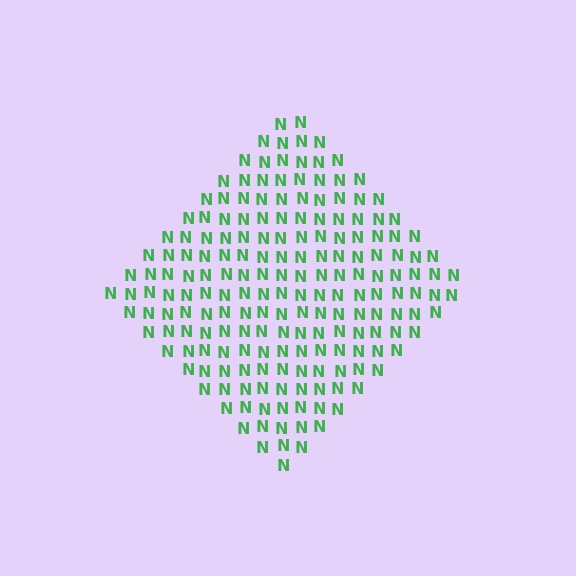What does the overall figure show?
The overall figure shows a diamond.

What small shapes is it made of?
It is made of small letter N's.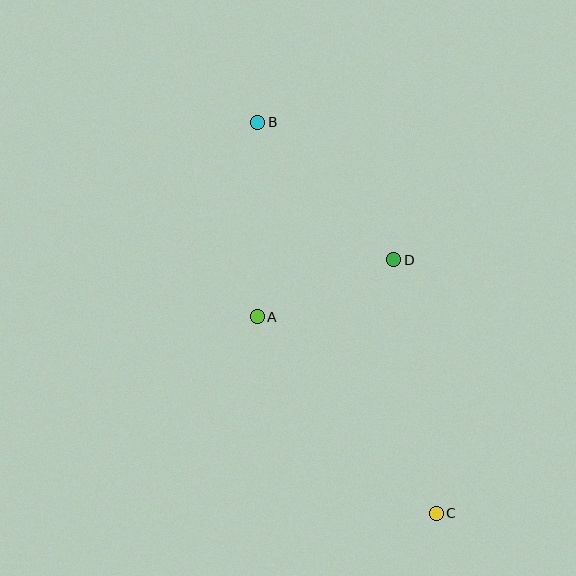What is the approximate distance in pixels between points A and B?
The distance between A and B is approximately 195 pixels.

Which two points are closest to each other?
Points A and D are closest to each other.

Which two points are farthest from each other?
Points B and C are farthest from each other.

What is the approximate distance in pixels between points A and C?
The distance between A and C is approximately 266 pixels.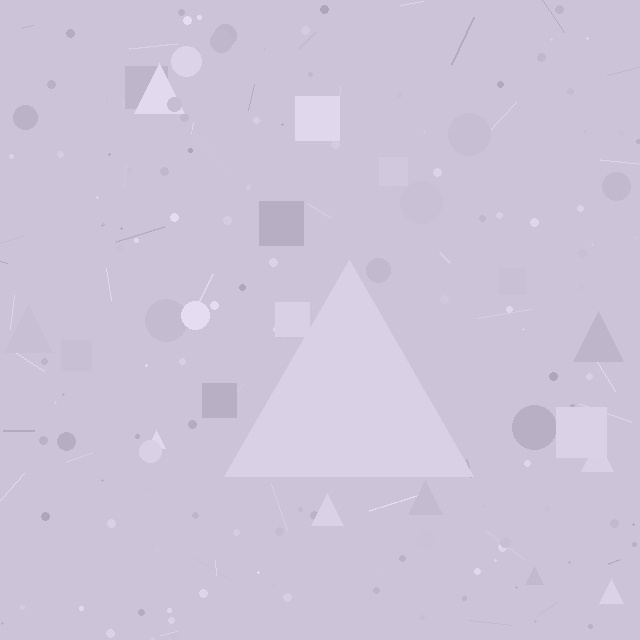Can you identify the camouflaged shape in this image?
The camouflaged shape is a triangle.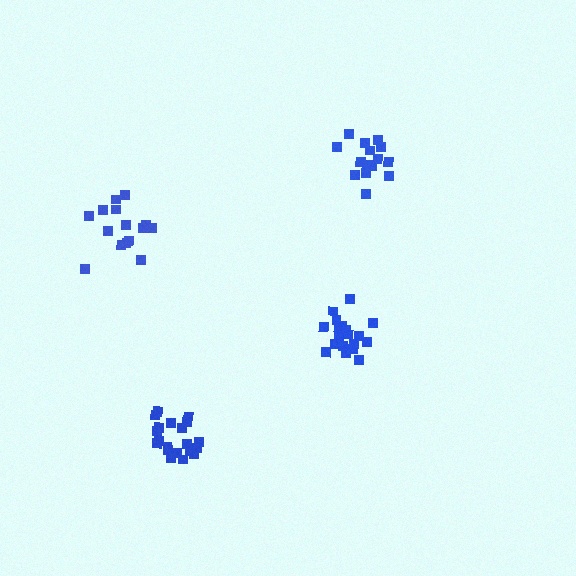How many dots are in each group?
Group 1: 15 dots, Group 2: 15 dots, Group 3: 19 dots, Group 4: 20 dots (69 total).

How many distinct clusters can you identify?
There are 4 distinct clusters.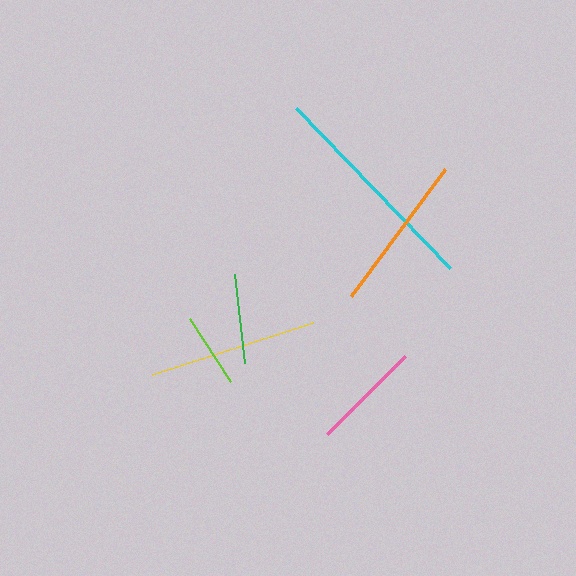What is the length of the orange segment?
The orange segment is approximately 158 pixels long.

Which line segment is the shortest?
The lime line is the shortest at approximately 75 pixels.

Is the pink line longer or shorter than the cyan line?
The cyan line is longer than the pink line.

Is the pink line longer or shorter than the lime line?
The pink line is longer than the lime line.